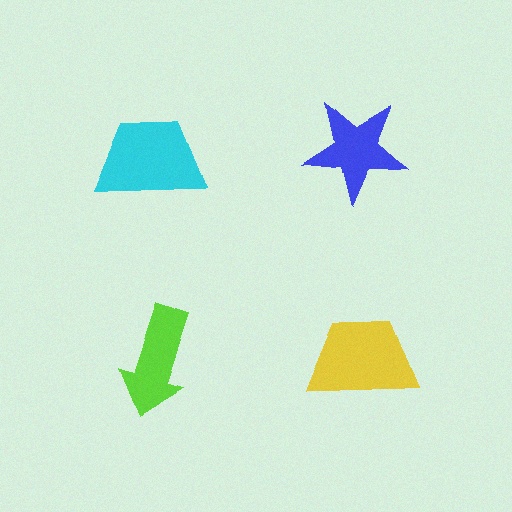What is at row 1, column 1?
A cyan trapezoid.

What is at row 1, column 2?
A blue star.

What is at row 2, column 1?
A lime arrow.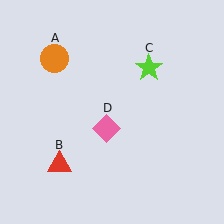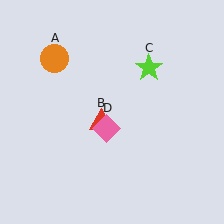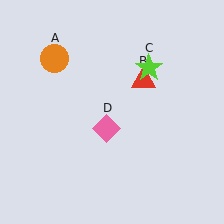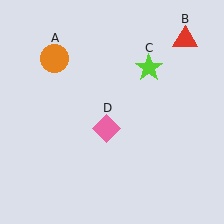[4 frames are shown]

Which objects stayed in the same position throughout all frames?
Orange circle (object A) and lime star (object C) and pink diamond (object D) remained stationary.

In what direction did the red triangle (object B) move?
The red triangle (object B) moved up and to the right.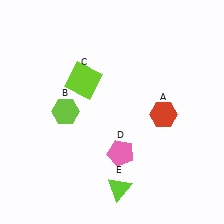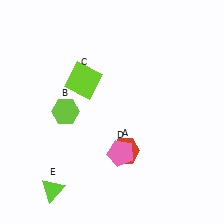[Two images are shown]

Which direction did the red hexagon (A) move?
The red hexagon (A) moved left.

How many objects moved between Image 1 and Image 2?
2 objects moved between the two images.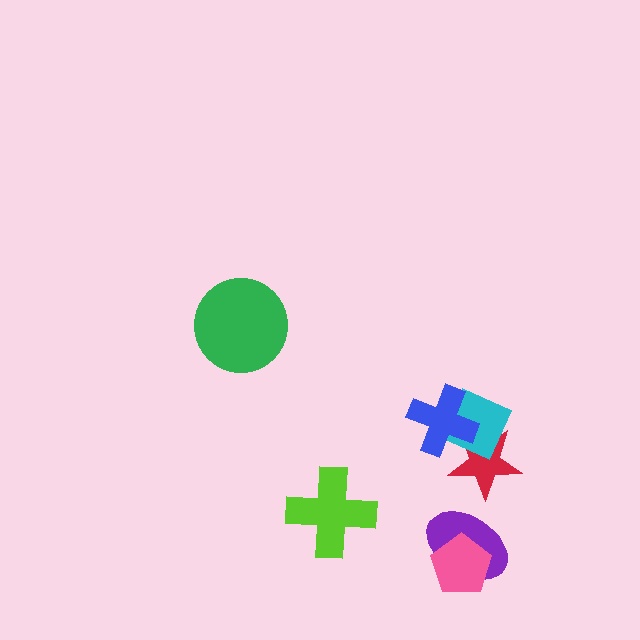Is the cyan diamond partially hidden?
Yes, it is partially covered by another shape.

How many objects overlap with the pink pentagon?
1 object overlaps with the pink pentagon.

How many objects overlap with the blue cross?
2 objects overlap with the blue cross.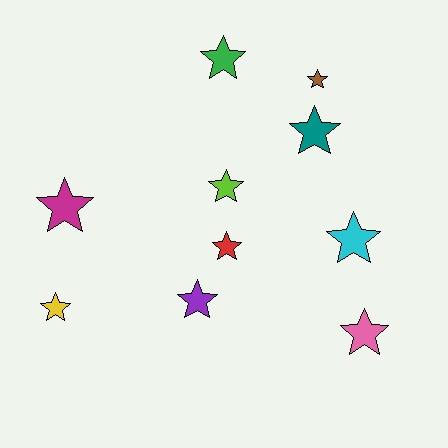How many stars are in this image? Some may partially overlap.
There are 10 stars.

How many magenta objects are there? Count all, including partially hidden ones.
There is 1 magenta object.